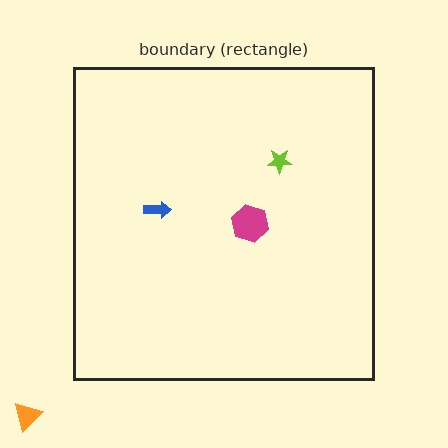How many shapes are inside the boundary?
3 inside, 1 outside.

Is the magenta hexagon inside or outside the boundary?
Inside.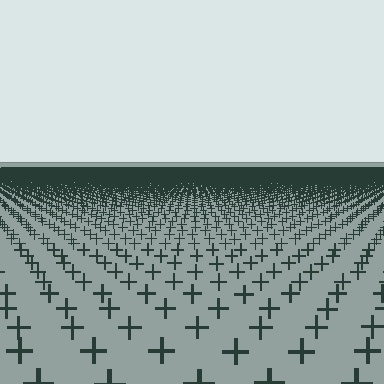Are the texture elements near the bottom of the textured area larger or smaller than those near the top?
Larger. Near the bottom, elements are closer to the viewer and appear at a bigger on-screen size.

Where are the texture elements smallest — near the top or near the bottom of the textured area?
Near the top.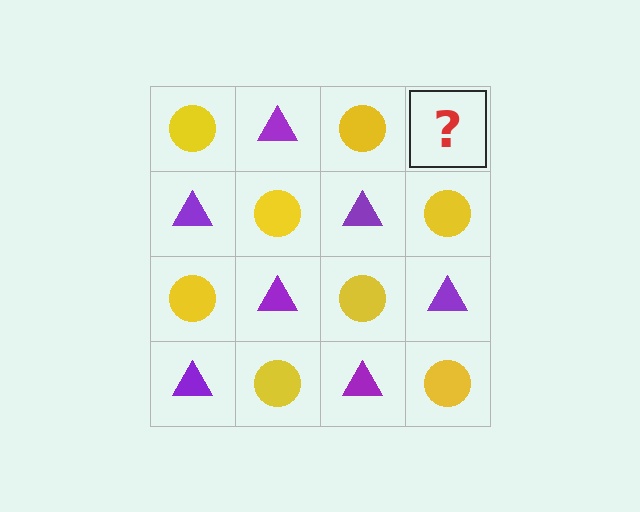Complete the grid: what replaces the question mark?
The question mark should be replaced with a purple triangle.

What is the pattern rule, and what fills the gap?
The rule is that it alternates yellow circle and purple triangle in a checkerboard pattern. The gap should be filled with a purple triangle.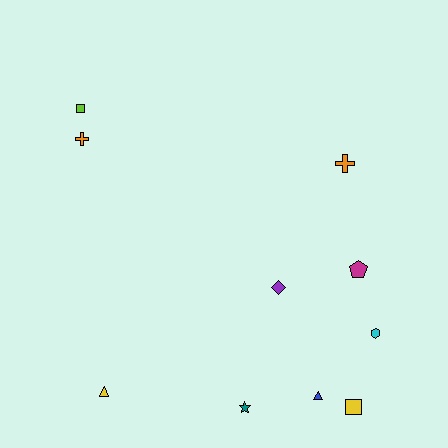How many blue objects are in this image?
There is 1 blue object.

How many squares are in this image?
There are 2 squares.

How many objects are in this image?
There are 10 objects.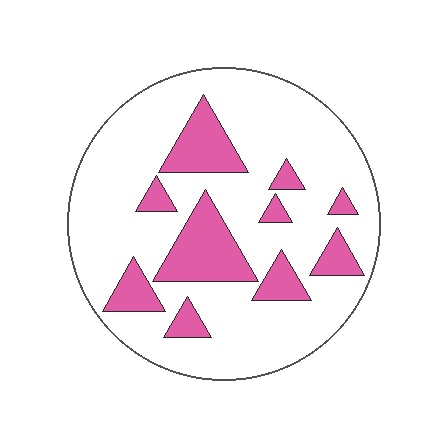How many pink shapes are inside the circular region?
10.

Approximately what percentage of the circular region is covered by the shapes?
Approximately 20%.